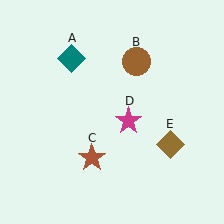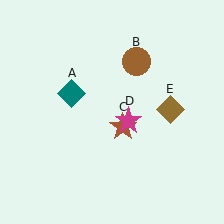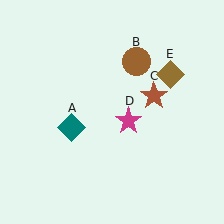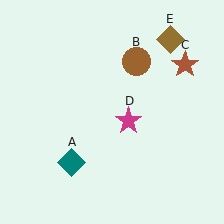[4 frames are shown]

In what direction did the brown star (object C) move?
The brown star (object C) moved up and to the right.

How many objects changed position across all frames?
3 objects changed position: teal diamond (object A), brown star (object C), brown diamond (object E).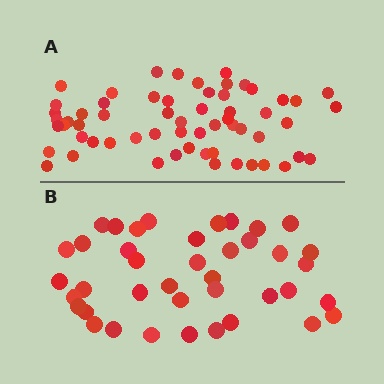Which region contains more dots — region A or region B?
Region A (the top region) has more dots.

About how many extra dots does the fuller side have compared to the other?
Region A has approximately 20 more dots than region B.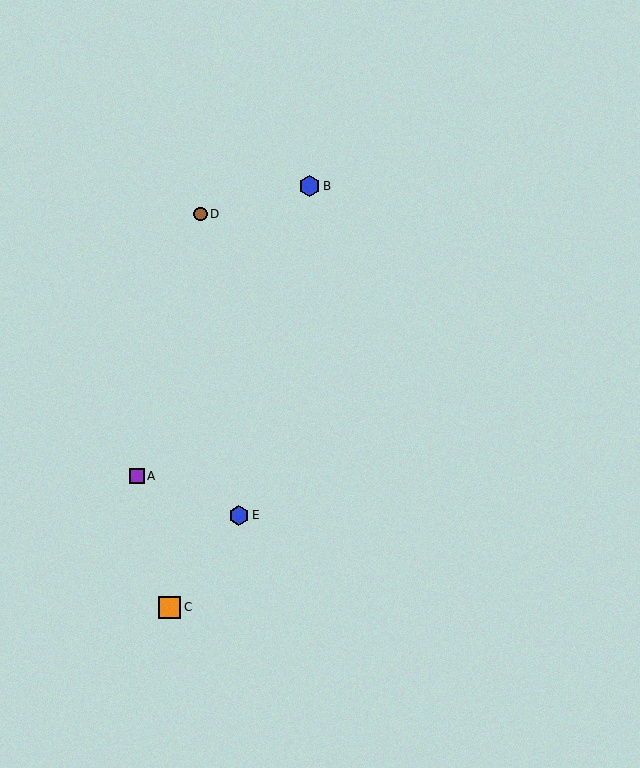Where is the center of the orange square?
The center of the orange square is at (170, 607).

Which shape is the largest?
The orange square (labeled C) is the largest.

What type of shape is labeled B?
Shape B is a blue hexagon.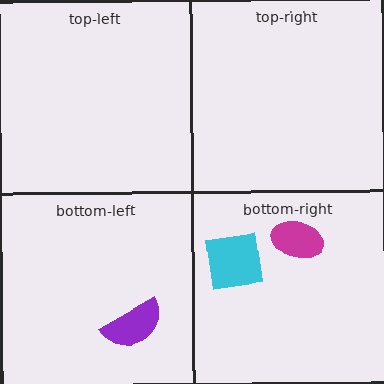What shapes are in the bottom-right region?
The cyan square, the magenta ellipse.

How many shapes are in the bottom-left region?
1.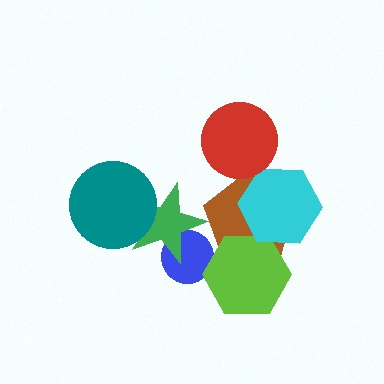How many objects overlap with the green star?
2 objects overlap with the green star.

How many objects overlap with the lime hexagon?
3 objects overlap with the lime hexagon.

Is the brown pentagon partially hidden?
Yes, it is partially covered by another shape.